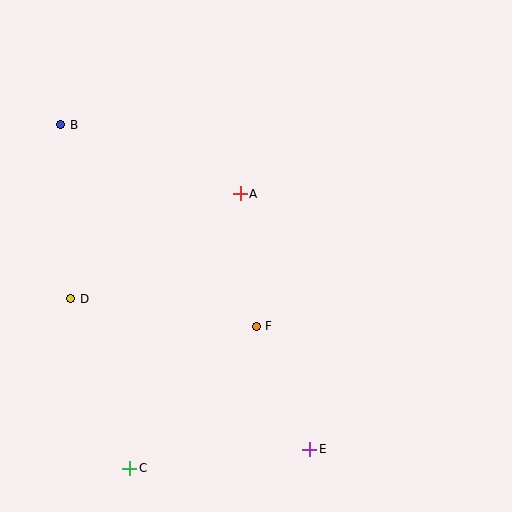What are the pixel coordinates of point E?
Point E is at (310, 449).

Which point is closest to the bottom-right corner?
Point E is closest to the bottom-right corner.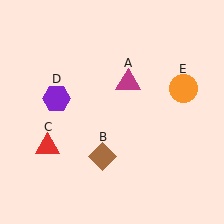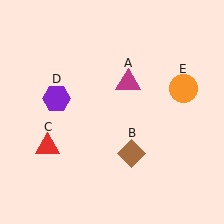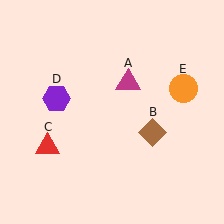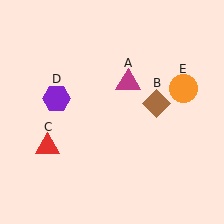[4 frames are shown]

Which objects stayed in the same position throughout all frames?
Magenta triangle (object A) and red triangle (object C) and purple hexagon (object D) and orange circle (object E) remained stationary.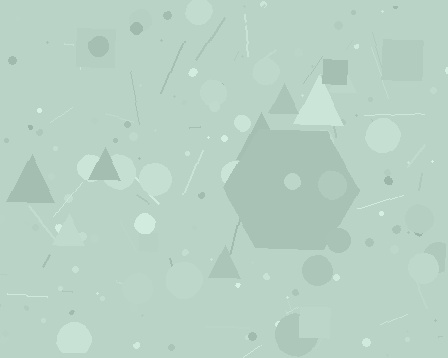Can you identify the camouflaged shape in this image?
The camouflaged shape is a hexagon.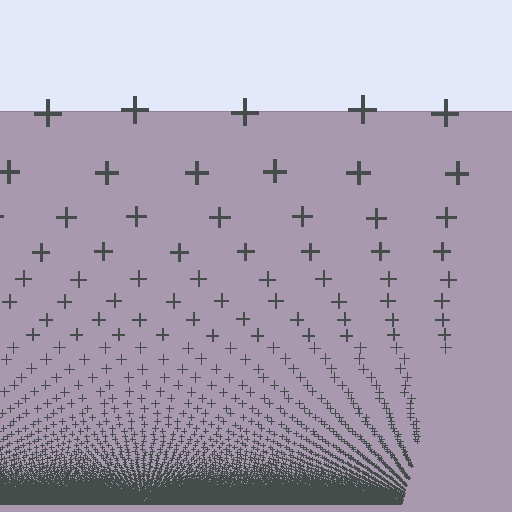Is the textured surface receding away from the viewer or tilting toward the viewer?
The surface appears to tilt toward the viewer. Texture elements get larger and sparser toward the top.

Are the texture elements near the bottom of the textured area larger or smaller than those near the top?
Smaller. The gradient is inverted — elements near the bottom are smaller and denser.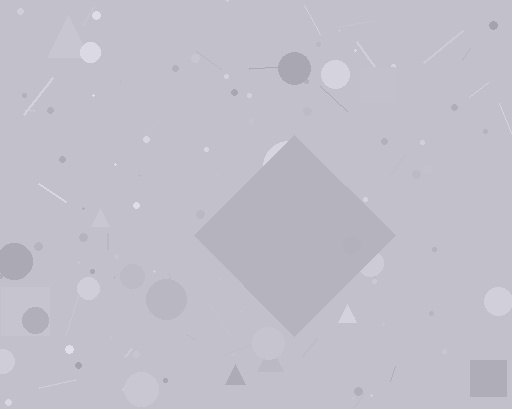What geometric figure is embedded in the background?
A diamond is embedded in the background.